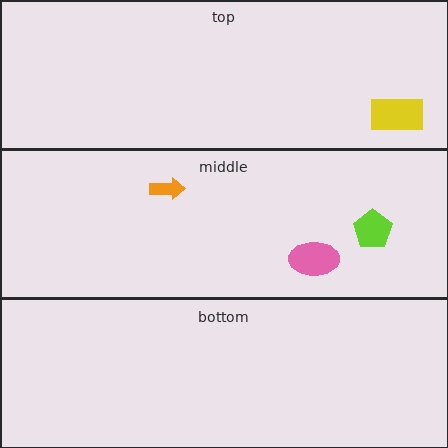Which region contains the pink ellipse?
The middle region.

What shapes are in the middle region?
The orange arrow, the pink ellipse, the lime pentagon.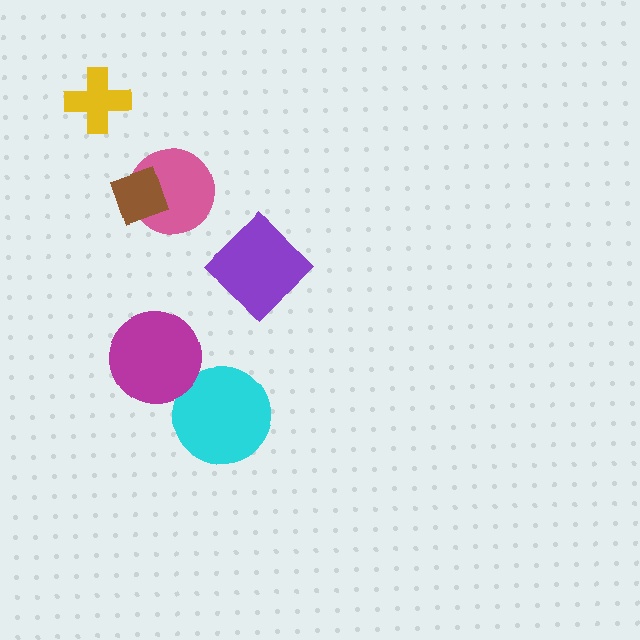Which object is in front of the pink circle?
The brown diamond is in front of the pink circle.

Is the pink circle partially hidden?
Yes, it is partially covered by another shape.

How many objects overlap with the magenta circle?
0 objects overlap with the magenta circle.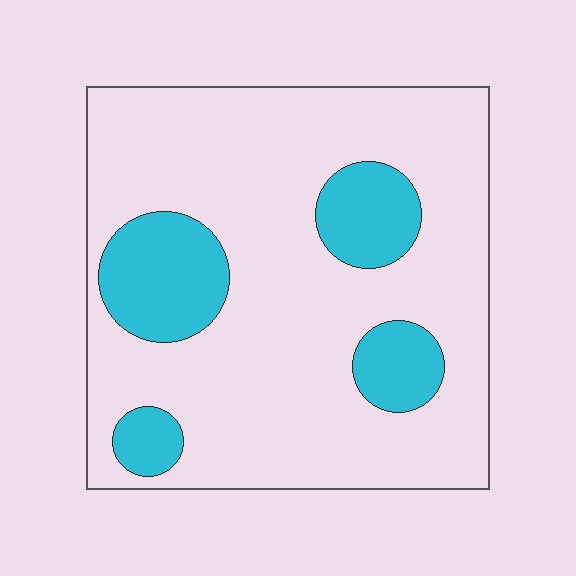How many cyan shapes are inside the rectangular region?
4.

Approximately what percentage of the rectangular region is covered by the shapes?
Approximately 20%.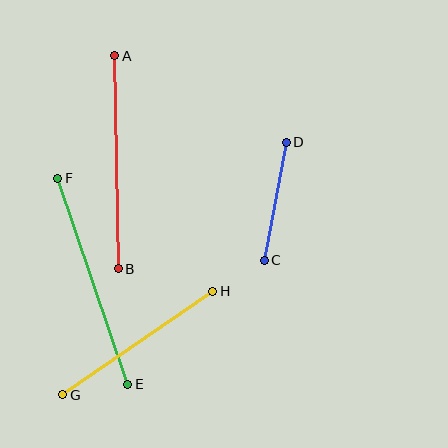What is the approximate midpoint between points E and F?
The midpoint is at approximately (93, 281) pixels.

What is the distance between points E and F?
The distance is approximately 217 pixels.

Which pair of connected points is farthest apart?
Points E and F are farthest apart.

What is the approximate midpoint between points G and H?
The midpoint is at approximately (138, 343) pixels.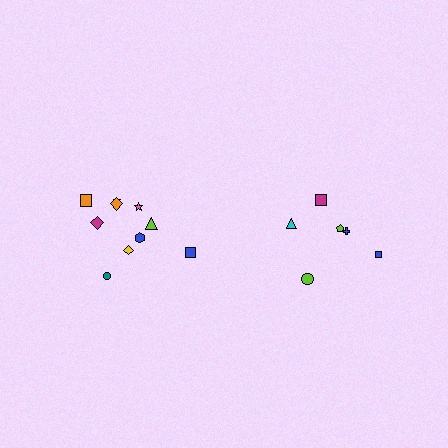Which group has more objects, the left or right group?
The left group.